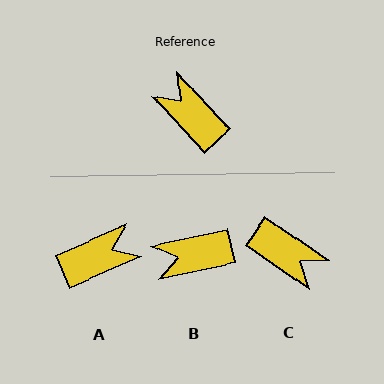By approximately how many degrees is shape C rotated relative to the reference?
Approximately 168 degrees clockwise.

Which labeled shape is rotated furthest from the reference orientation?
C, about 168 degrees away.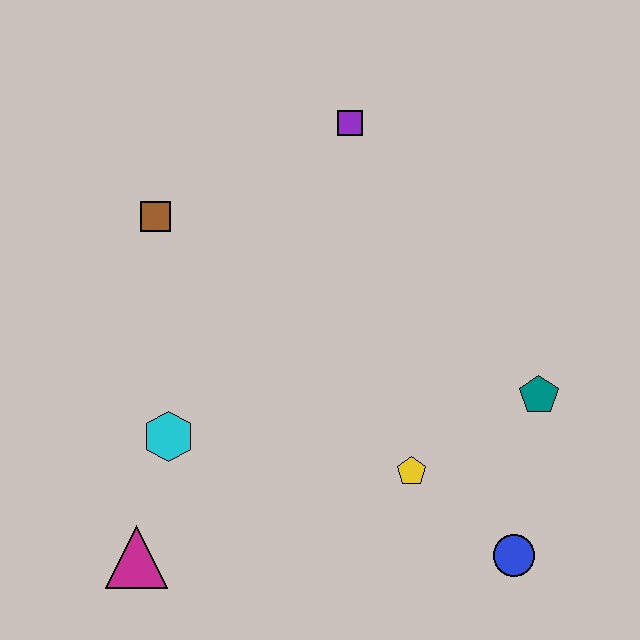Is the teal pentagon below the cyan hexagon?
No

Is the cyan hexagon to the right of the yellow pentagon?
No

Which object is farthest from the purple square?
The magenta triangle is farthest from the purple square.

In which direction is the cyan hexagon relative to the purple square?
The cyan hexagon is below the purple square.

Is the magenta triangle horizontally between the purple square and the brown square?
No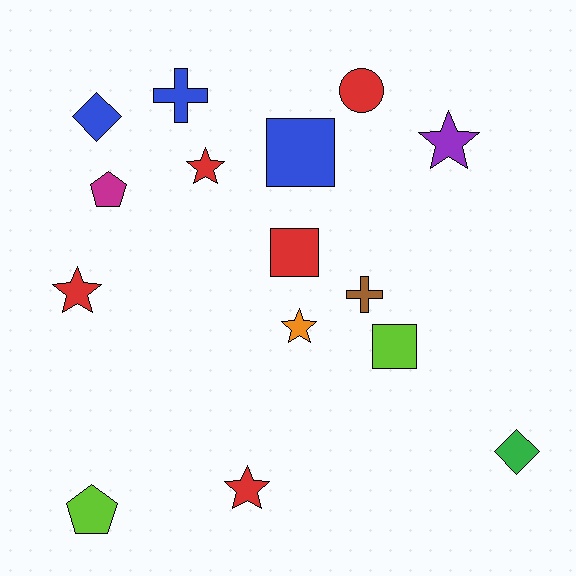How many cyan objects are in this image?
There are no cyan objects.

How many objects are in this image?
There are 15 objects.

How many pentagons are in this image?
There are 2 pentagons.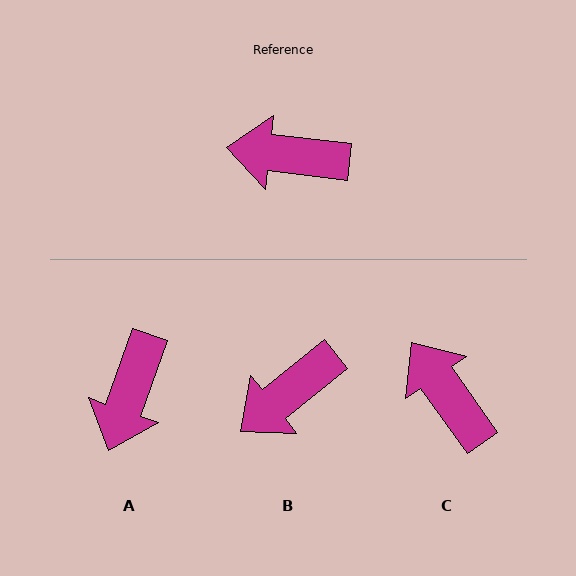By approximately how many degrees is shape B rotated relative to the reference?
Approximately 46 degrees counter-clockwise.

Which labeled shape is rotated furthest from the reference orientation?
A, about 77 degrees away.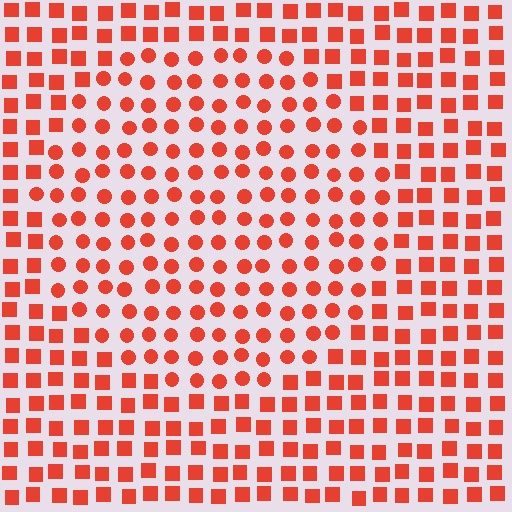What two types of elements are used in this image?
The image uses circles inside the circle region and squares outside it.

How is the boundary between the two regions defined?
The boundary is defined by a change in element shape: circles inside vs. squares outside. All elements share the same color and spacing.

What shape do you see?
I see a circle.